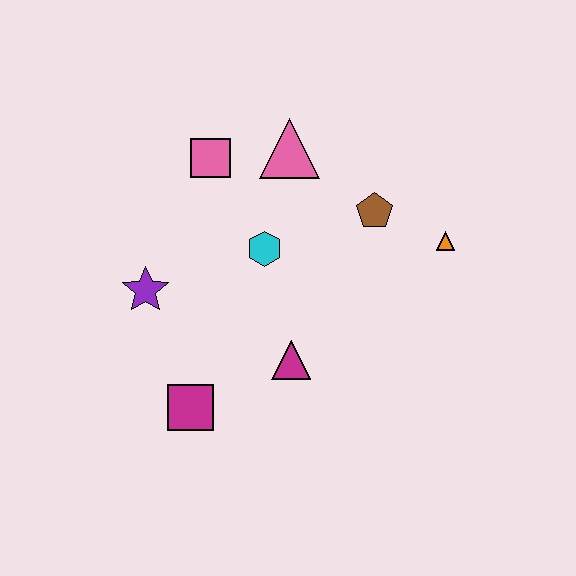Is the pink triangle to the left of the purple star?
No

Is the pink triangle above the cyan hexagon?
Yes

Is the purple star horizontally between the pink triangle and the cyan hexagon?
No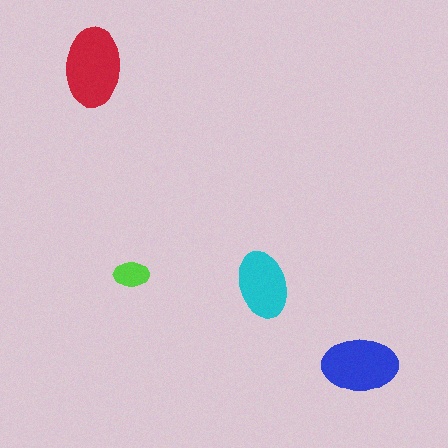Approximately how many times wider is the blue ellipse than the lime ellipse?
About 2 times wider.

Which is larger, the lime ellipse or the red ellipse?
The red one.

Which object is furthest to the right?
The blue ellipse is rightmost.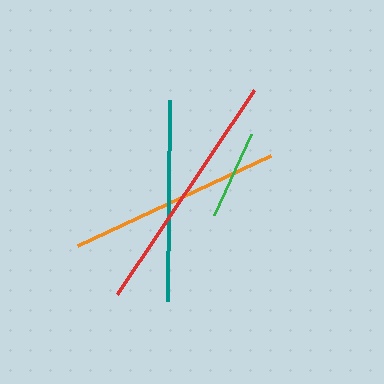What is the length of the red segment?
The red segment is approximately 245 pixels long.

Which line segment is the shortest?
The green line is the shortest at approximately 89 pixels.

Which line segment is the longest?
The red line is the longest at approximately 245 pixels.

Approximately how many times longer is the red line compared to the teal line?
The red line is approximately 1.2 times the length of the teal line.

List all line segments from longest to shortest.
From longest to shortest: red, orange, teal, green.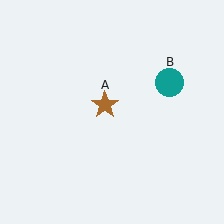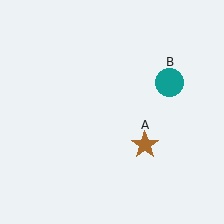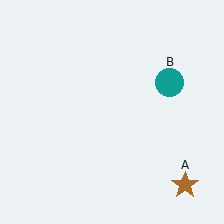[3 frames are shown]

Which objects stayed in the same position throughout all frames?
Teal circle (object B) remained stationary.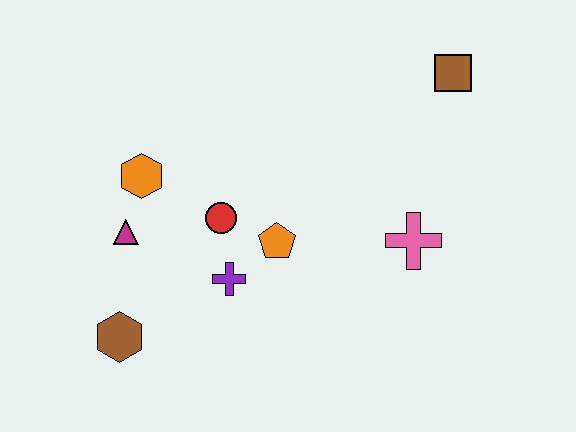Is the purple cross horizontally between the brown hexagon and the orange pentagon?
Yes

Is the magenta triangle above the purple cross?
Yes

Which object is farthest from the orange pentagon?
The brown square is farthest from the orange pentagon.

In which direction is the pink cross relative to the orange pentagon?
The pink cross is to the right of the orange pentagon.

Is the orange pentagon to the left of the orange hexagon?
No